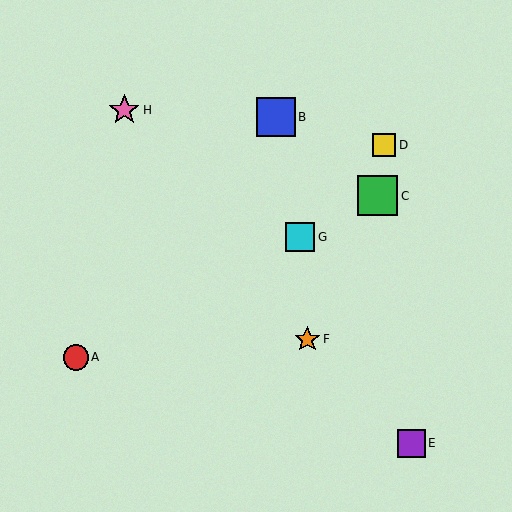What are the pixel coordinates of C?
Object C is at (378, 196).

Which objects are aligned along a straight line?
Objects A, C, G are aligned along a straight line.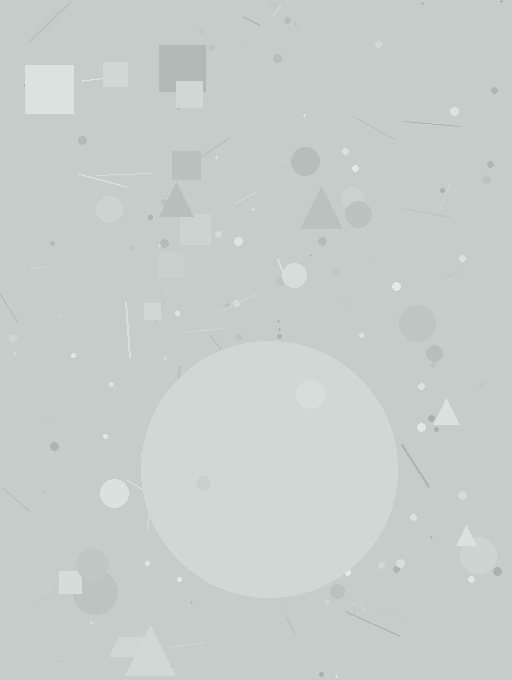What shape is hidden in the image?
A circle is hidden in the image.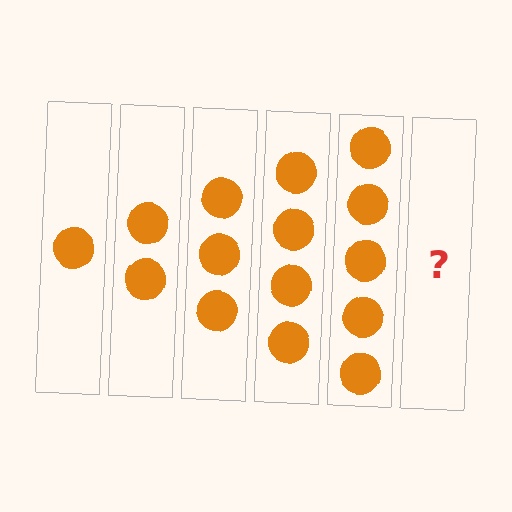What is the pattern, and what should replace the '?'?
The pattern is that each step adds one more circle. The '?' should be 6 circles.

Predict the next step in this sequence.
The next step is 6 circles.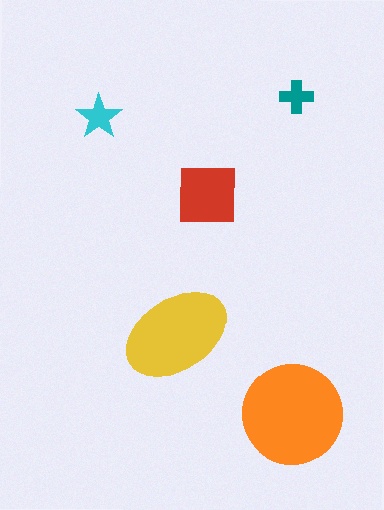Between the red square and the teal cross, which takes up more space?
The red square.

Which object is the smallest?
The teal cross.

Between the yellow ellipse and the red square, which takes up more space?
The yellow ellipse.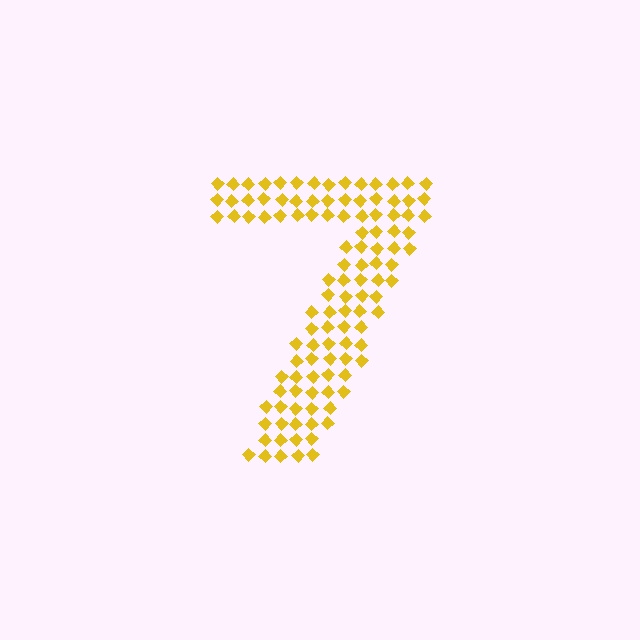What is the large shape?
The large shape is the digit 7.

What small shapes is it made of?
It is made of small diamonds.